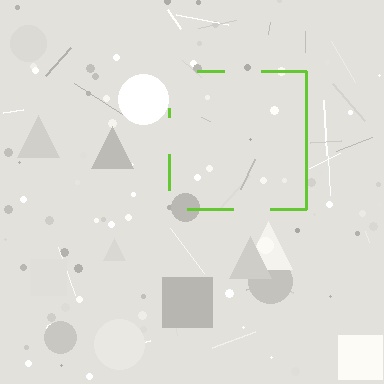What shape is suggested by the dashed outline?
The dashed outline suggests a square.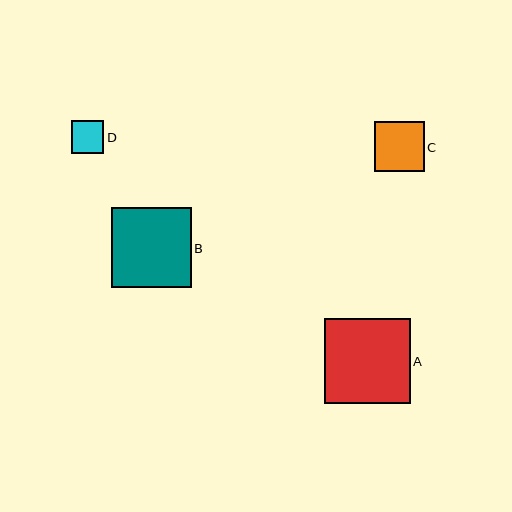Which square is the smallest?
Square D is the smallest with a size of approximately 32 pixels.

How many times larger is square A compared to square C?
Square A is approximately 1.7 times the size of square C.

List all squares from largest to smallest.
From largest to smallest: A, B, C, D.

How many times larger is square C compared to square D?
Square C is approximately 1.5 times the size of square D.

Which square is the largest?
Square A is the largest with a size of approximately 85 pixels.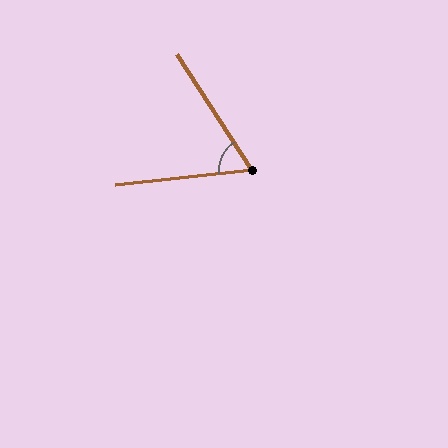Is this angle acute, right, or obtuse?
It is acute.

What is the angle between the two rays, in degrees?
Approximately 63 degrees.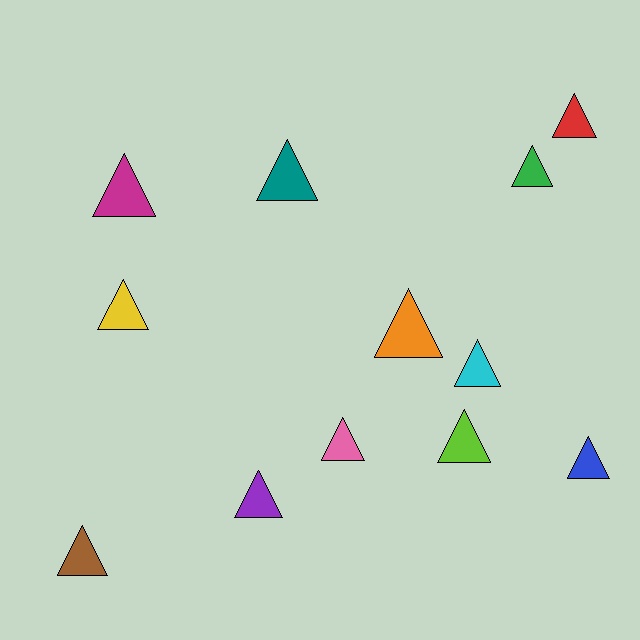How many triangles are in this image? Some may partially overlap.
There are 12 triangles.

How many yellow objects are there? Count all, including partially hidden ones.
There is 1 yellow object.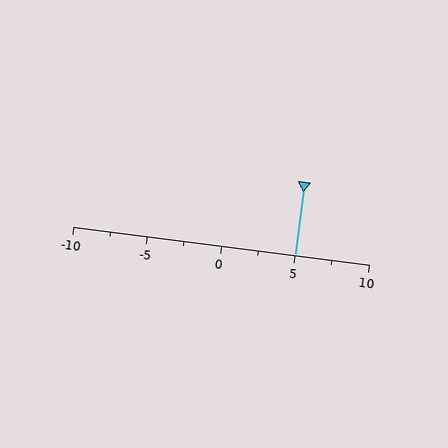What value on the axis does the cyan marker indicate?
The marker indicates approximately 5.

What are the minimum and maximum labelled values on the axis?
The axis runs from -10 to 10.